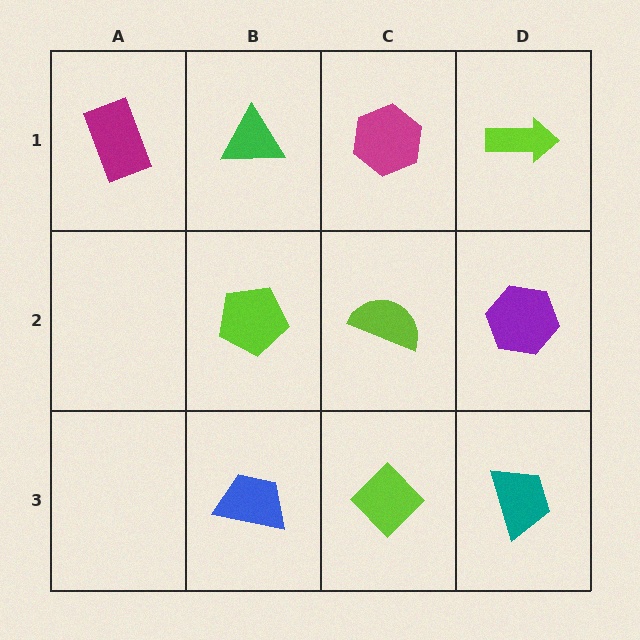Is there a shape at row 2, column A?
No, that cell is empty.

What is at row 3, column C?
A lime diamond.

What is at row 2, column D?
A purple hexagon.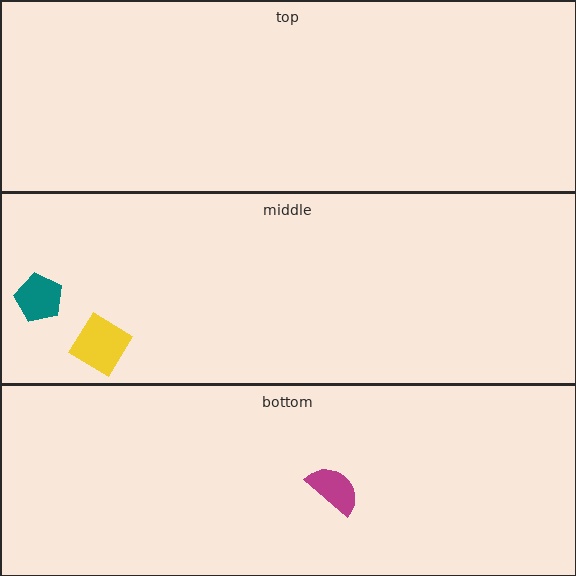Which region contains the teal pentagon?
The middle region.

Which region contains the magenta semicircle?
The bottom region.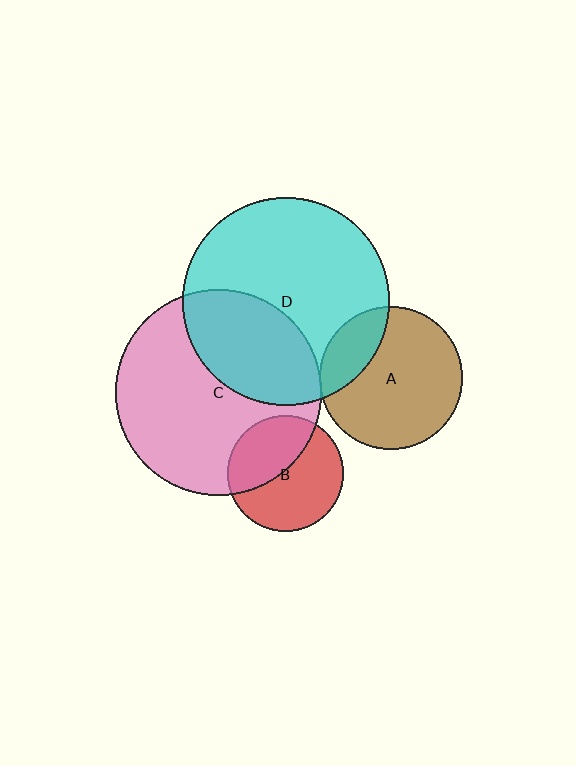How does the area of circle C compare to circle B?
Approximately 3.1 times.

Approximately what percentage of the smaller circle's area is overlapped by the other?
Approximately 5%.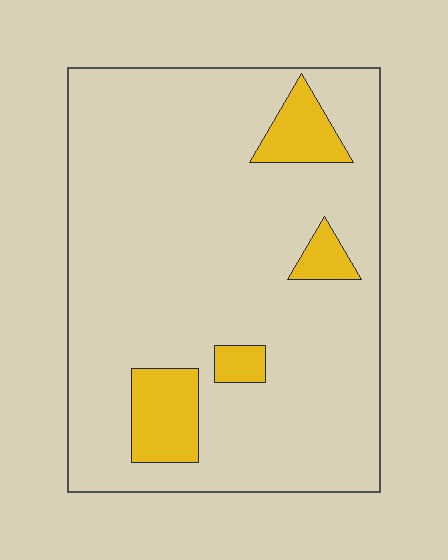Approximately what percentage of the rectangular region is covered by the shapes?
Approximately 10%.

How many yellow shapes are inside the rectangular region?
4.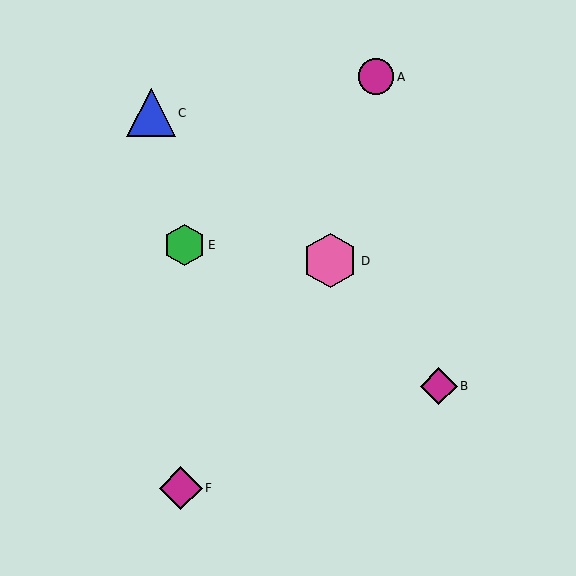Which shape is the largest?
The pink hexagon (labeled D) is the largest.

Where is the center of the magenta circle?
The center of the magenta circle is at (376, 77).